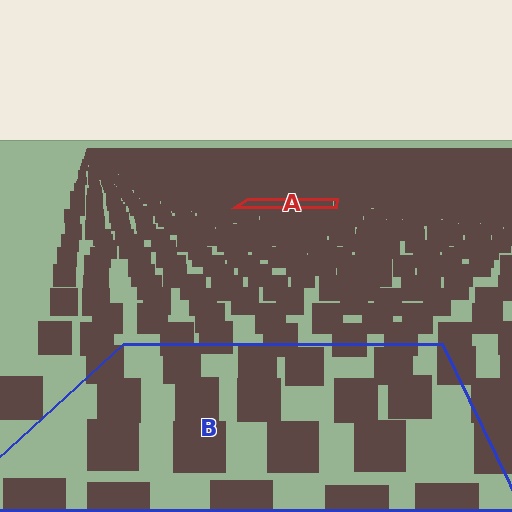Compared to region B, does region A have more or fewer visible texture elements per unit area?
Region A has more texture elements per unit area — they are packed more densely because it is farther away.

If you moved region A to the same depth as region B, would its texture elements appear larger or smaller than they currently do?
They would appear larger. At a closer depth, the same texture elements are projected at a bigger on-screen size.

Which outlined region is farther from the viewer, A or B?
Region A is farther from the viewer — the texture elements inside it appear smaller and more densely packed.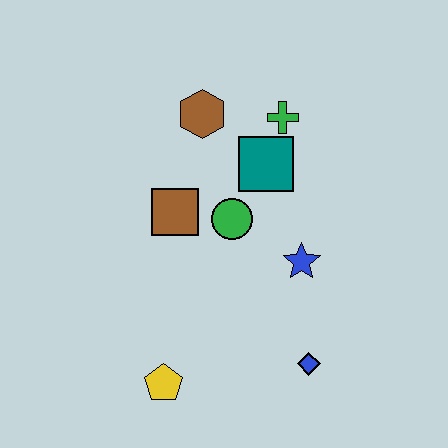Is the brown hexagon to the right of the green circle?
No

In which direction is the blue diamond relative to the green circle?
The blue diamond is below the green circle.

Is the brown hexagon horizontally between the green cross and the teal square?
No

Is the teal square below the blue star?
No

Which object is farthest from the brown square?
The blue diamond is farthest from the brown square.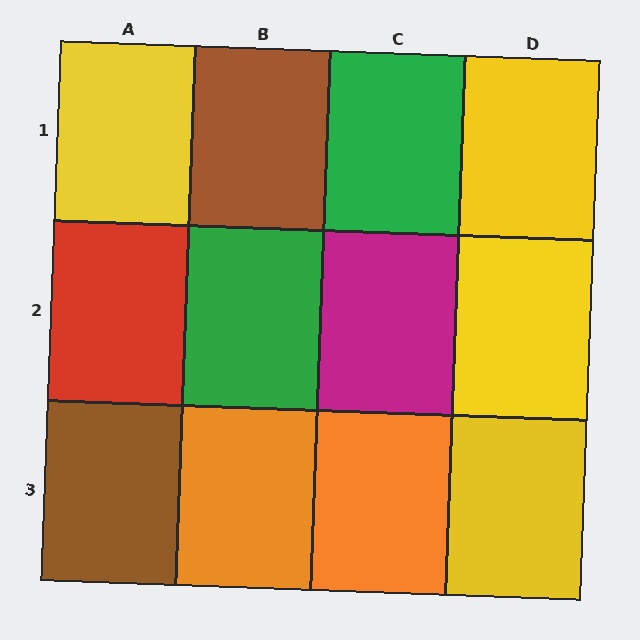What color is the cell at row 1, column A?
Yellow.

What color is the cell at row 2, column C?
Magenta.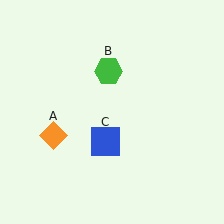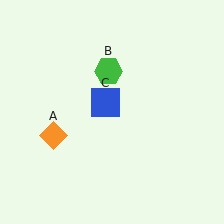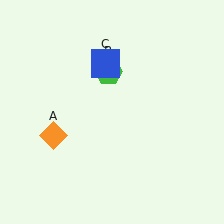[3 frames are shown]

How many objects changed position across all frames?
1 object changed position: blue square (object C).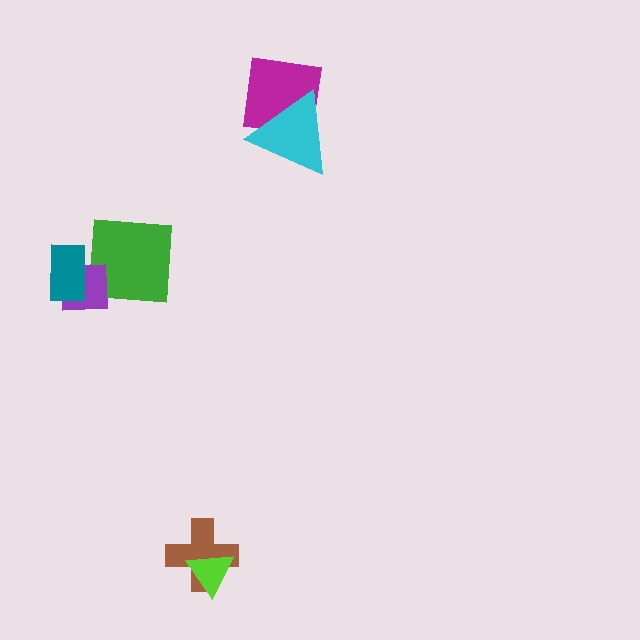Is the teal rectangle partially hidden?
No, no other shape covers it.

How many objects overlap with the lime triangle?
1 object overlaps with the lime triangle.